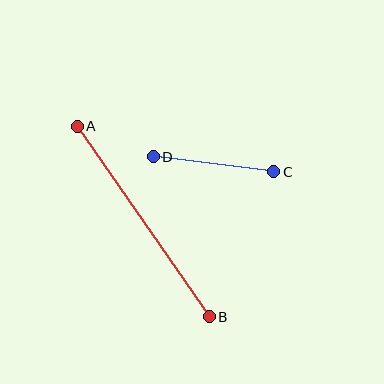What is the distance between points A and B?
The distance is approximately 231 pixels.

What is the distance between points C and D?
The distance is approximately 121 pixels.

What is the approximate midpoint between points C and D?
The midpoint is at approximately (213, 164) pixels.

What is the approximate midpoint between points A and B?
The midpoint is at approximately (143, 221) pixels.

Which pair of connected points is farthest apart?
Points A and B are farthest apart.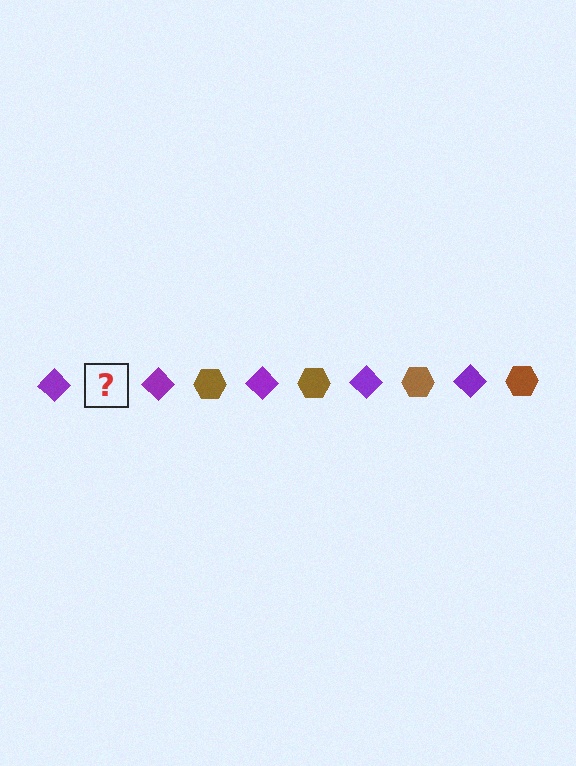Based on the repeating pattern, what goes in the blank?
The blank should be a brown hexagon.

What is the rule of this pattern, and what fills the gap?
The rule is that the pattern alternates between purple diamond and brown hexagon. The gap should be filled with a brown hexagon.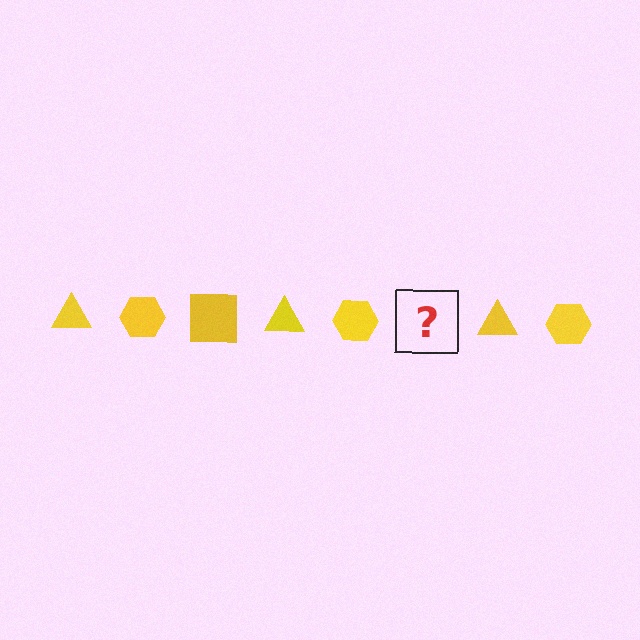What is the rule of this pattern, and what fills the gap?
The rule is that the pattern cycles through triangle, hexagon, square shapes in yellow. The gap should be filled with a yellow square.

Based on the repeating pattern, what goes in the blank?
The blank should be a yellow square.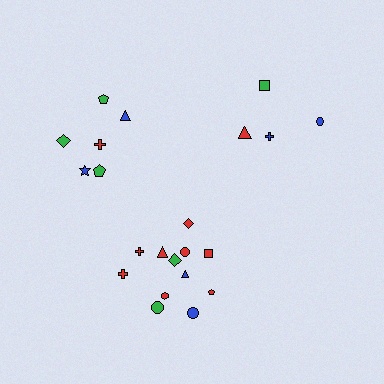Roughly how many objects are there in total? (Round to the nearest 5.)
Roughly 20 objects in total.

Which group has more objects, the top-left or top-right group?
The top-left group.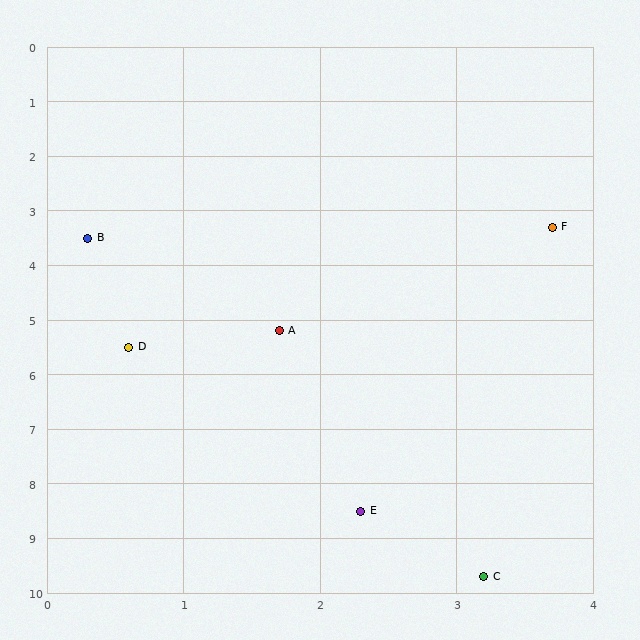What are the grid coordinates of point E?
Point E is at approximately (2.3, 8.5).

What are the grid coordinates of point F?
Point F is at approximately (3.7, 3.3).